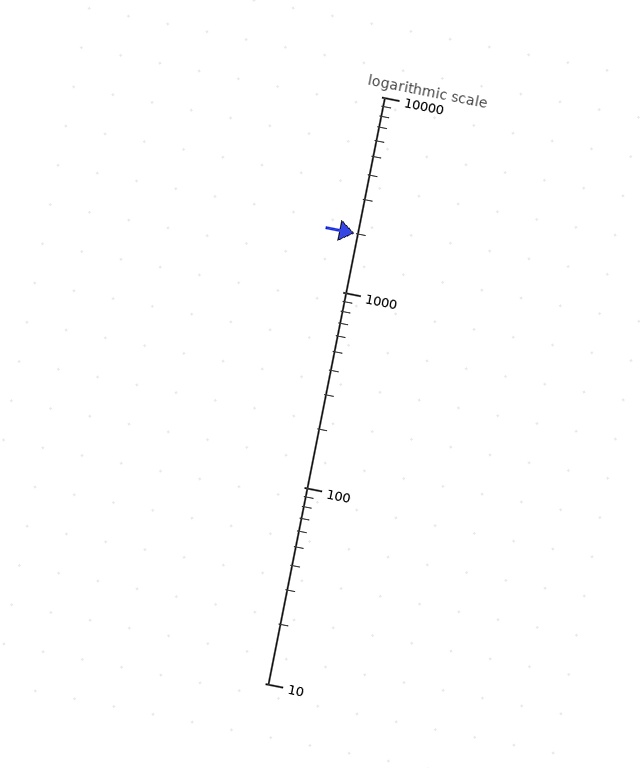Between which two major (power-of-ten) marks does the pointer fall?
The pointer is between 1000 and 10000.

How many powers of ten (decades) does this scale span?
The scale spans 3 decades, from 10 to 10000.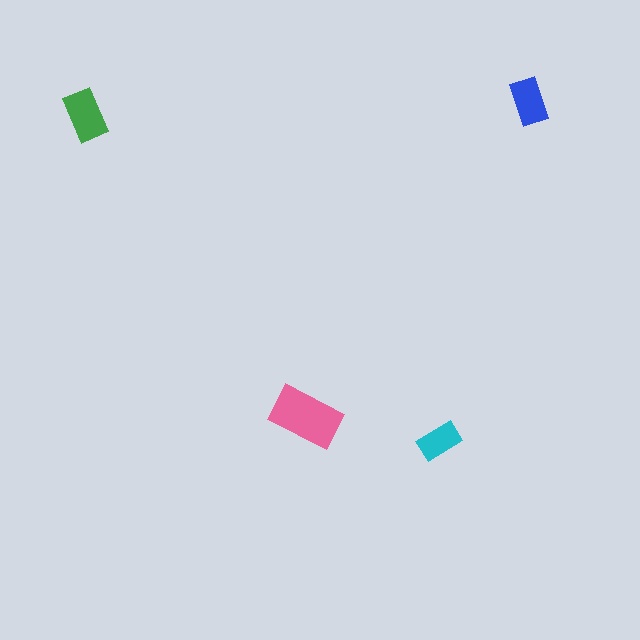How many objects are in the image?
There are 4 objects in the image.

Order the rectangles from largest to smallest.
the pink one, the green one, the blue one, the cyan one.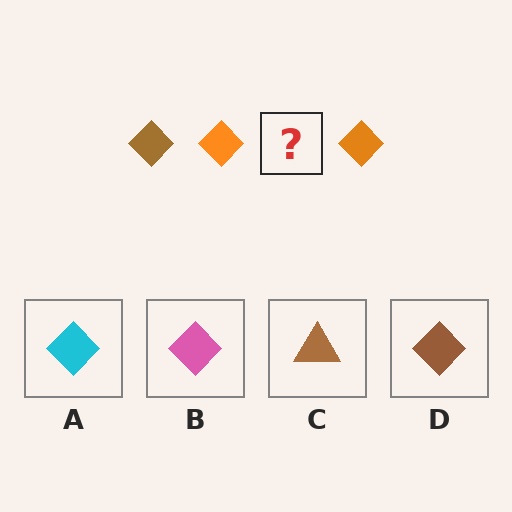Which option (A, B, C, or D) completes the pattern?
D.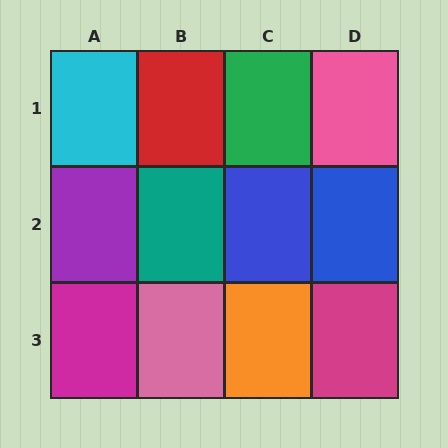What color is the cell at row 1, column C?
Green.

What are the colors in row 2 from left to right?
Purple, teal, blue, blue.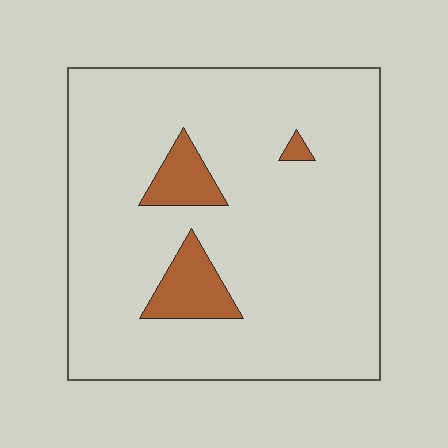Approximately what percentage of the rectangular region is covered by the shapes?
Approximately 10%.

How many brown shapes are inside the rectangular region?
3.